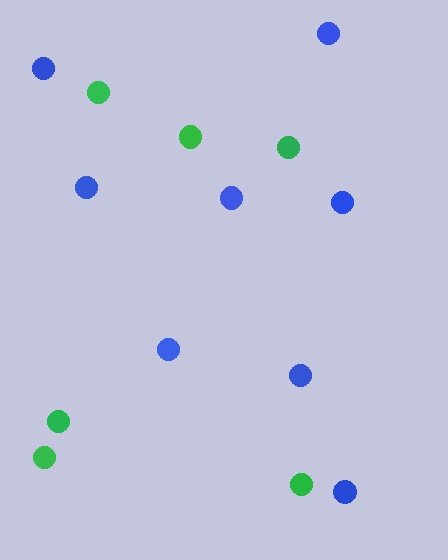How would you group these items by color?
There are 2 groups: one group of blue circles (8) and one group of green circles (6).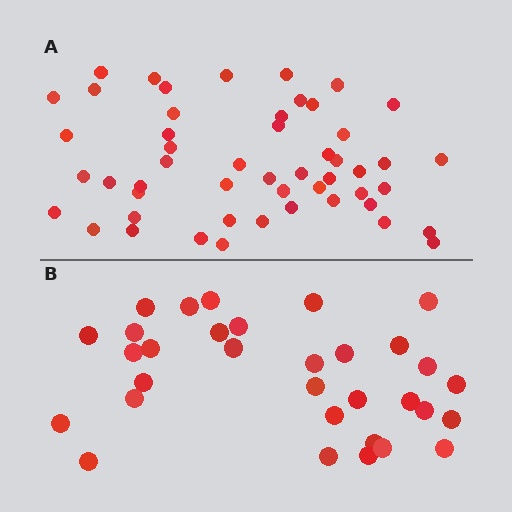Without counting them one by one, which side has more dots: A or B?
Region A (the top region) has more dots.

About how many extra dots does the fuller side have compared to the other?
Region A has approximately 20 more dots than region B.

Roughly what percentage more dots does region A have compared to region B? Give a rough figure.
About 60% more.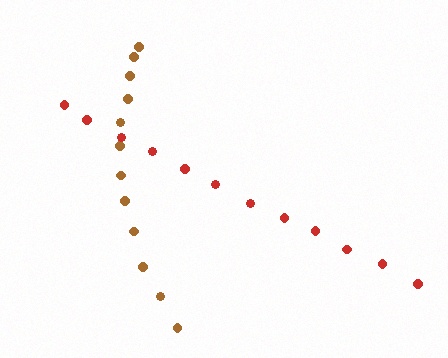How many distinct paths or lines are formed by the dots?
There are 2 distinct paths.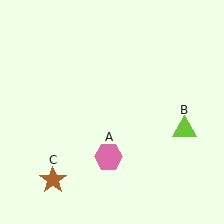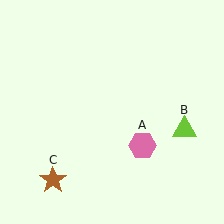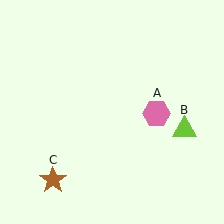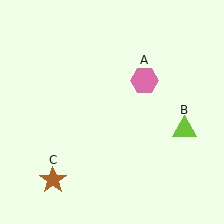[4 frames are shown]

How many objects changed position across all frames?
1 object changed position: pink hexagon (object A).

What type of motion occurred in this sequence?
The pink hexagon (object A) rotated counterclockwise around the center of the scene.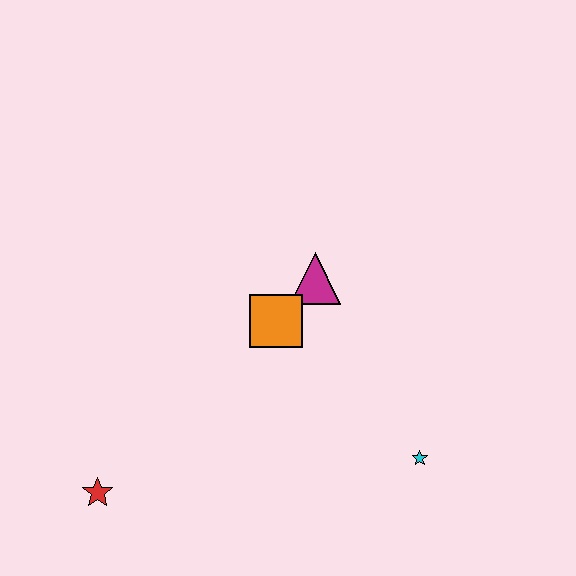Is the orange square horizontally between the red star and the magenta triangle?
Yes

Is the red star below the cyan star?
Yes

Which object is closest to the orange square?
The magenta triangle is closest to the orange square.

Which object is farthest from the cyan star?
The red star is farthest from the cyan star.